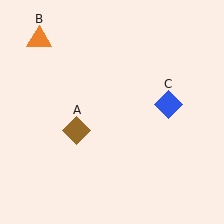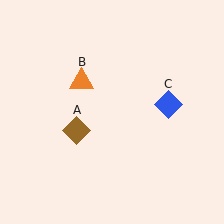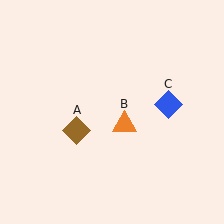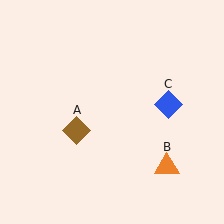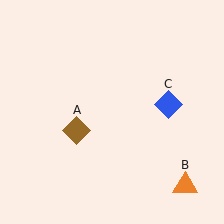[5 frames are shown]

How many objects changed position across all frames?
1 object changed position: orange triangle (object B).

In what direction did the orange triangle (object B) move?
The orange triangle (object B) moved down and to the right.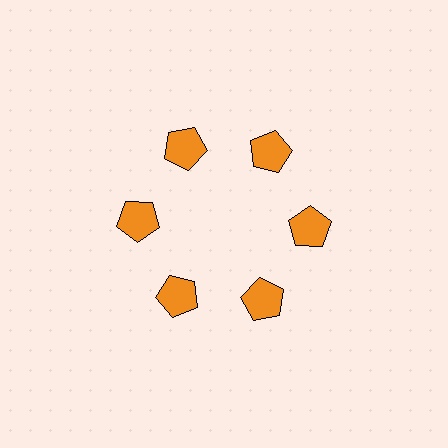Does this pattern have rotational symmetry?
Yes, this pattern has 6-fold rotational symmetry. It looks the same after rotating 60 degrees around the center.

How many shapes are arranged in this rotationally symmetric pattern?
There are 6 shapes, arranged in 6 groups of 1.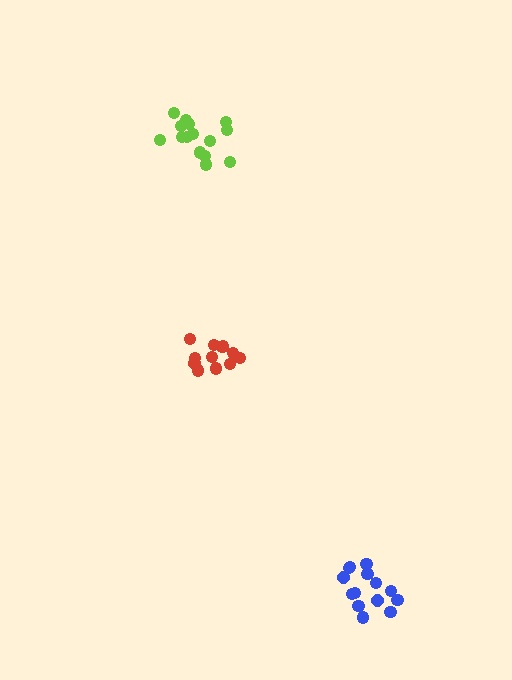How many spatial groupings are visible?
There are 3 spatial groupings.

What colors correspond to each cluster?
The clusters are colored: lime, red, blue.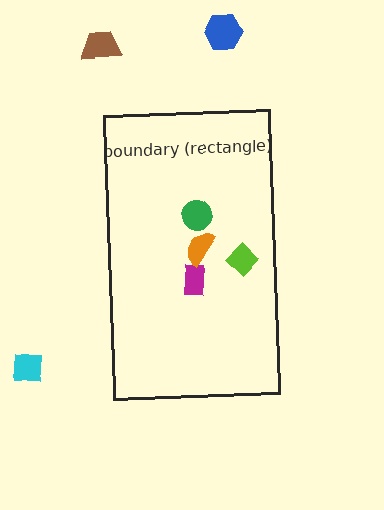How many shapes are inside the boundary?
4 inside, 3 outside.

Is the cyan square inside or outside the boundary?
Outside.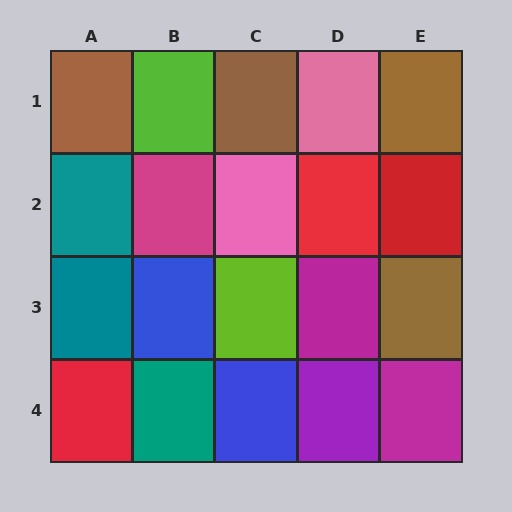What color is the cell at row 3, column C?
Lime.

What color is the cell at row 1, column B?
Lime.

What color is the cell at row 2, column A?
Teal.